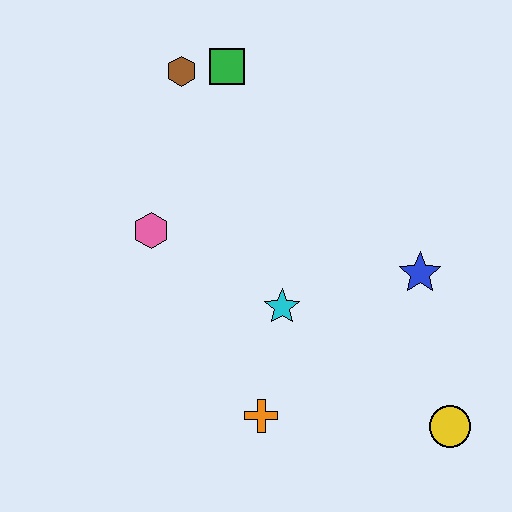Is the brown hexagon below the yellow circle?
No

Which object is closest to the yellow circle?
The blue star is closest to the yellow circle.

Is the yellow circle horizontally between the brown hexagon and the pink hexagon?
No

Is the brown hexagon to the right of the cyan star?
No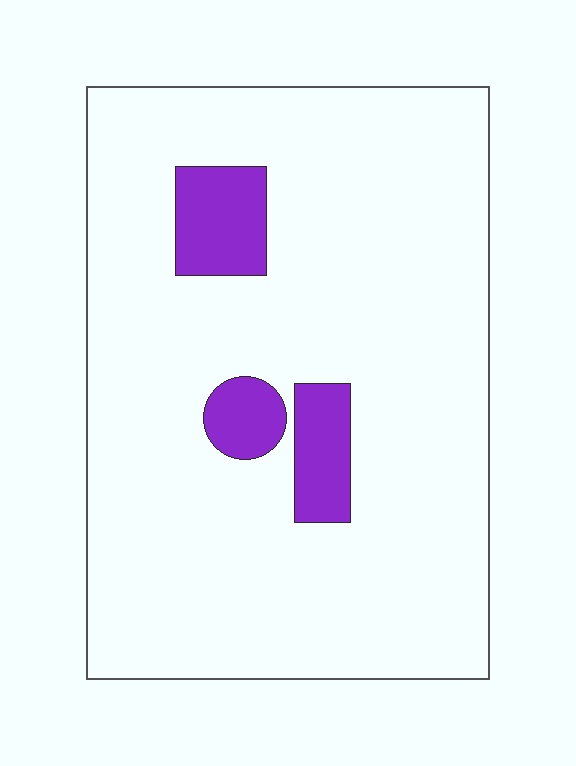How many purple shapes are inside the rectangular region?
3.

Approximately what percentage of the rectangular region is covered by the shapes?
Approximately 10%.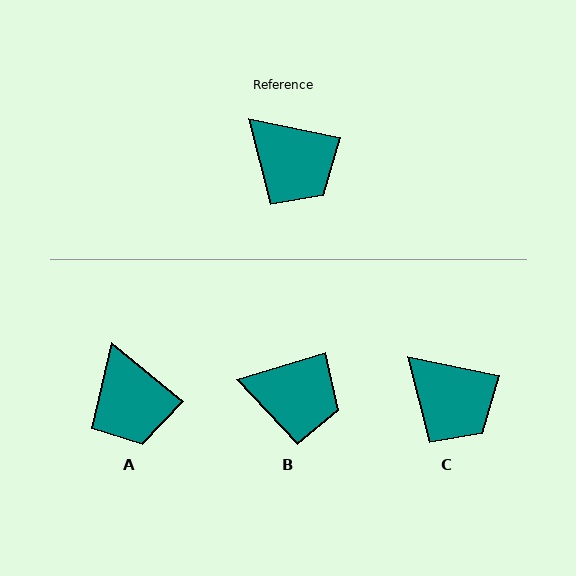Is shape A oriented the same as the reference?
No, it is off by about 27 degrees.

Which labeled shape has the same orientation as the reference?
C.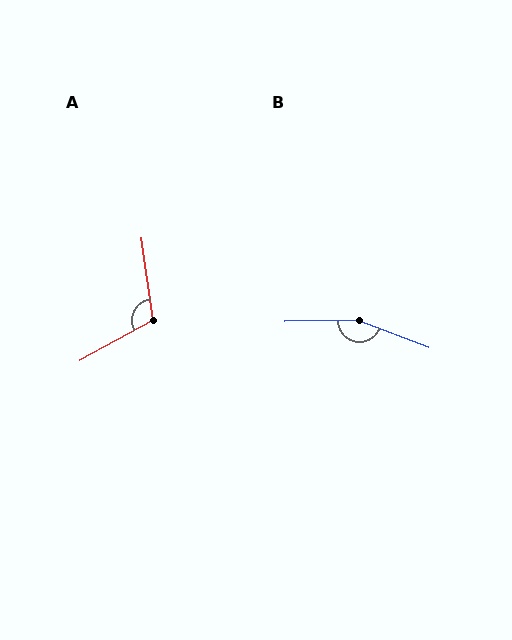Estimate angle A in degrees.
Approximately 111 degrees.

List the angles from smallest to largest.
A (111°), B (158°).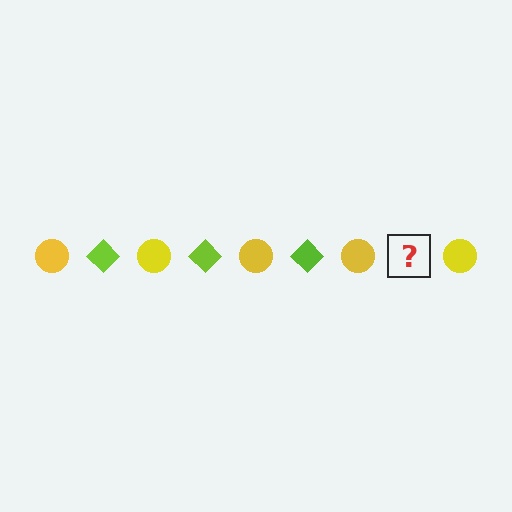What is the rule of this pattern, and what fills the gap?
The rule is that the pattern alternates between yellow circle and lime diamond. The gap should be filled with a lime diamond.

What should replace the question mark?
The question mark should be replaced with a lime diamond.